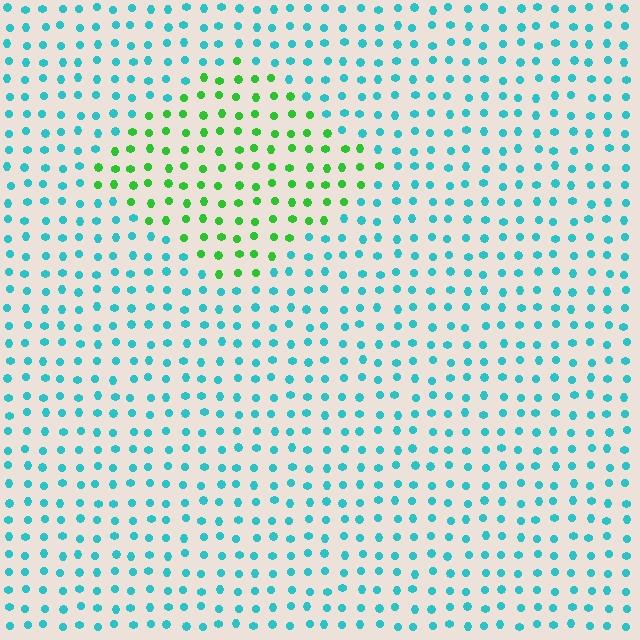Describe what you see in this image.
The image is filled with small cyan elements in a uniform arrangement. A diamond-shaped region is visible where the elements are tinted to a slightly different hue, forming a subtle color boundary.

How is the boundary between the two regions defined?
The boundary is defined purely by a slight shift in hue (about 59 degrees). Spacing, size, and orientation are identical on both sides.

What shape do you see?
I see a diamond.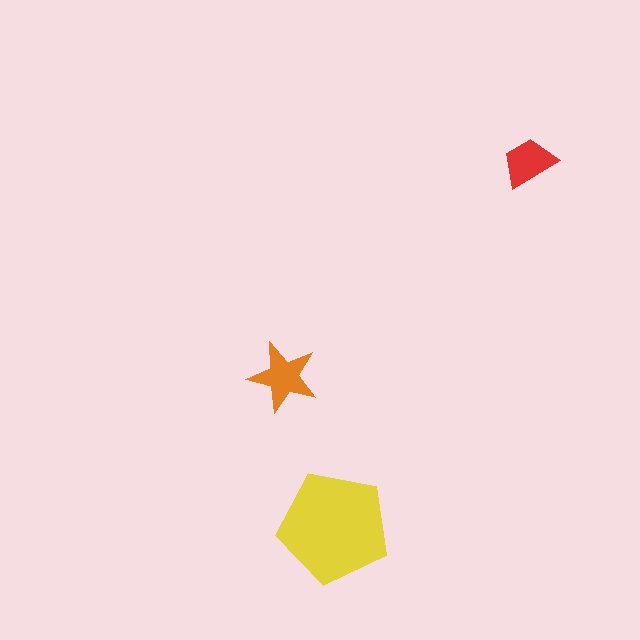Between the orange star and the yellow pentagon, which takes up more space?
The yellow pentagon.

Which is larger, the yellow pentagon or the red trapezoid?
The yellow pentagon.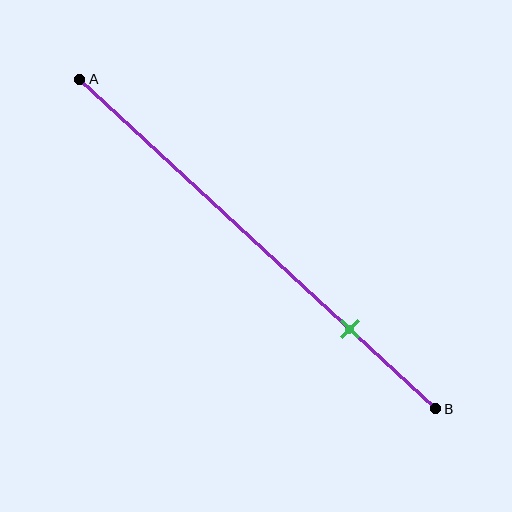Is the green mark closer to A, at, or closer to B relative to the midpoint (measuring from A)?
The green mark is closer to point B than the midpoint of segment AB.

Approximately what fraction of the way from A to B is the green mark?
The green mark is approximately 75% of the way from A to B.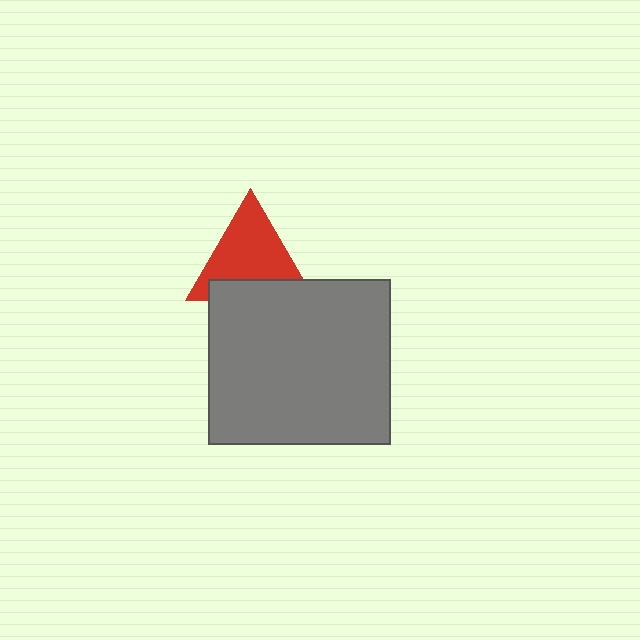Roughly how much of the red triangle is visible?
Most of it is visible (roughly 70%).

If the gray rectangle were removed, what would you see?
You would see the complete red triangle.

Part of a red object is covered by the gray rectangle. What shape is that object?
It is a triangle.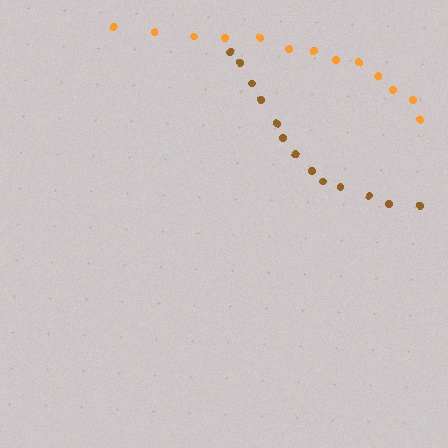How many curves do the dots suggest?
There are 2 distinct paths.